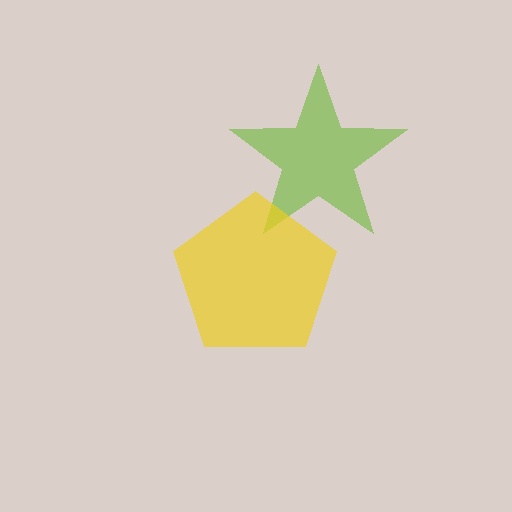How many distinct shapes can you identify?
There are 2 distinct shapes: a lime star, a yellow pentagon.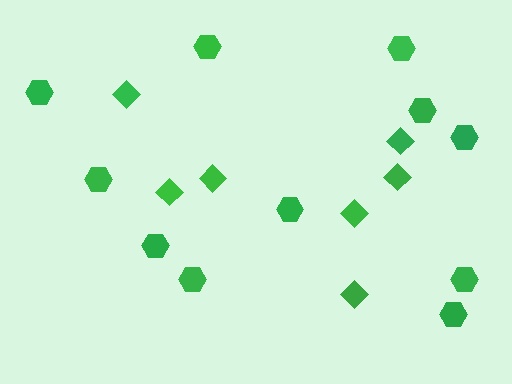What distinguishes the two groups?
There are 2 groups: one group of diamonds (7) and one group of hexagons (11).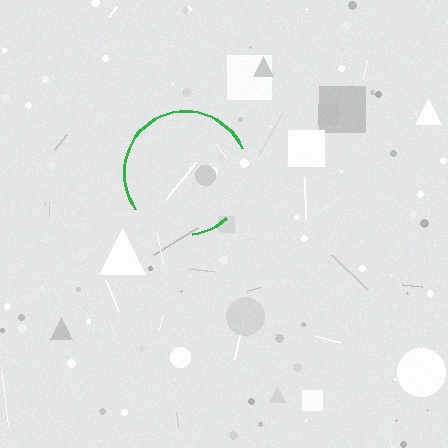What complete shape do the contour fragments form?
The contour fragments form a circle.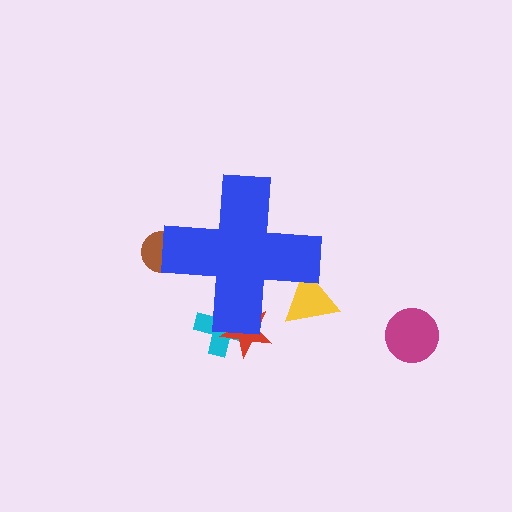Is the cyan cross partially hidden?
Yes, the cyan cross is partially hidden behind the blue cross.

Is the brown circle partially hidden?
Yes, the brown circle is partially hidden behind the blue cross.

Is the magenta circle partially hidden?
No, the magenta circle is fully visible.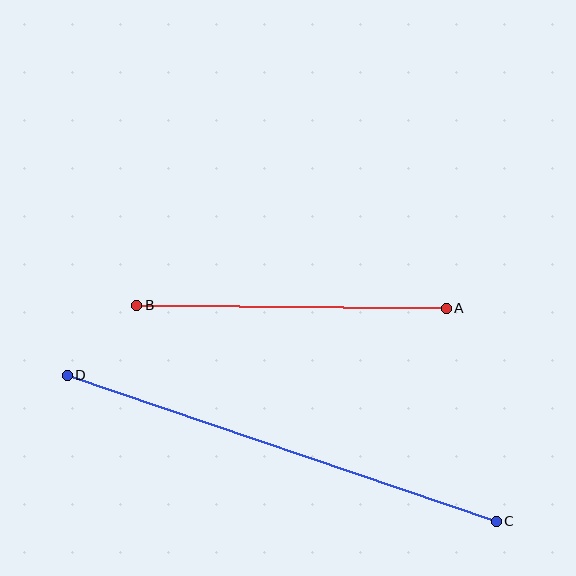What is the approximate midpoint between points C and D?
The midpoint is at approximately (282, 448) pixels.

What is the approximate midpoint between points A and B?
The midpoint is at approximately (291, 307) pixels.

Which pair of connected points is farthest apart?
Points C and D are farthest apart.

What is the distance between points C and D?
The distance is approximately 453 pixels.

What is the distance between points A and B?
The distance is approximately 310 pixels.